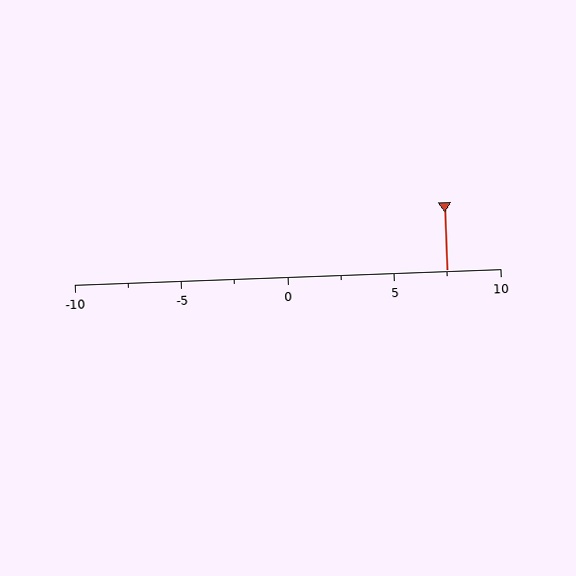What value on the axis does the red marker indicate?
The marker indicates approximately 7.5.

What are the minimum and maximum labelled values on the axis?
The axis runs from -10 to 10.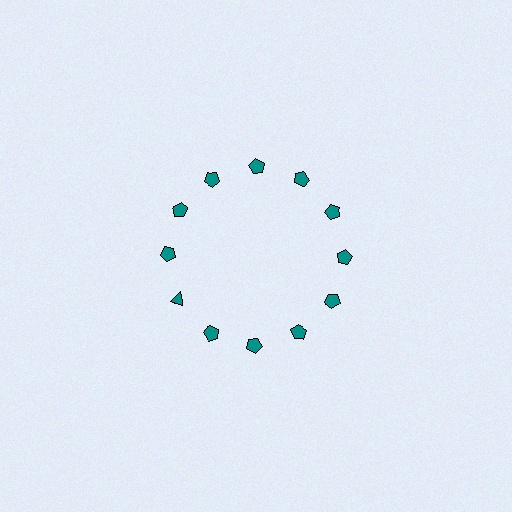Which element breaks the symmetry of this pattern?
The teal triangle at roughly the 8 o'clock position breaks the symmetry. All other shapes are teal pentagons.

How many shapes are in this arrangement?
There are 12 shapes arranged in a ring pattern.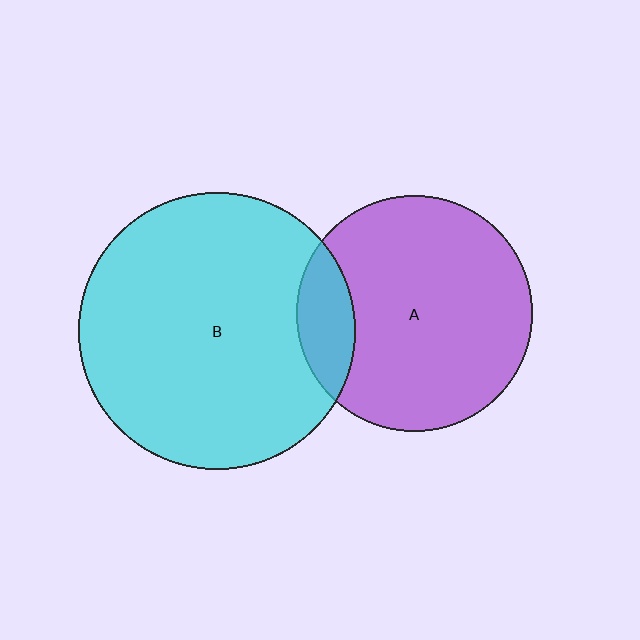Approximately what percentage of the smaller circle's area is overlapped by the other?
Approximately 15%.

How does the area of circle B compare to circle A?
Approximately 1.4 times.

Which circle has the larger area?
Circle B (cyan).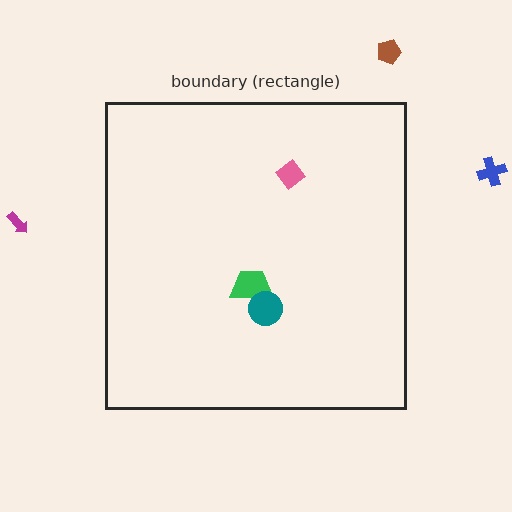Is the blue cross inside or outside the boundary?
Outside.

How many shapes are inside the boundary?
3 inside, 3 outside.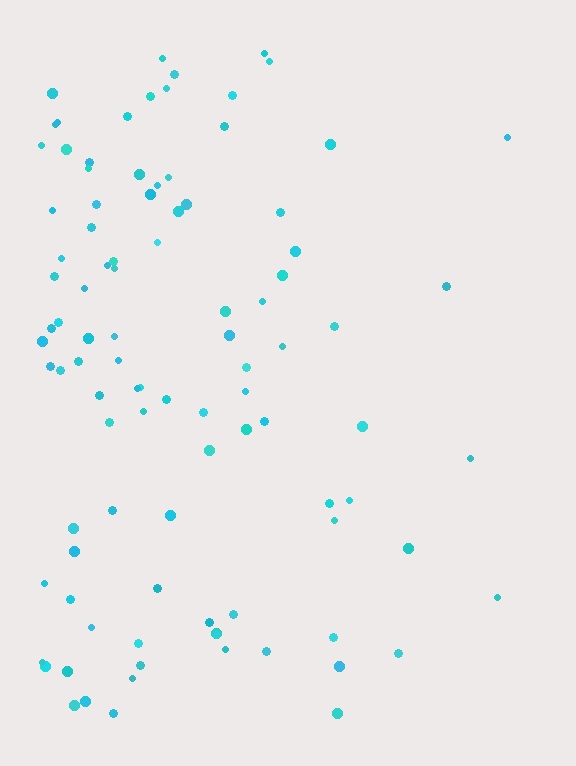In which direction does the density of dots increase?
From right to left, with the left side densest.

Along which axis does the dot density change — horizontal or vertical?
Horizontal.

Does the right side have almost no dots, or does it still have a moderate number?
Still a moderate number, just noticeably fewer than the left.